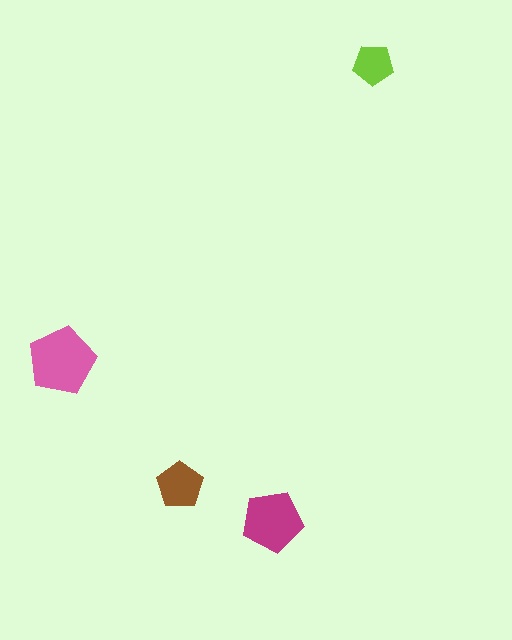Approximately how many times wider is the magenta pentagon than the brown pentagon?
About 1.5 times wider.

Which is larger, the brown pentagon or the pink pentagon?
The pink one.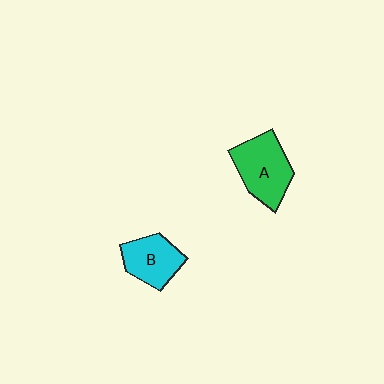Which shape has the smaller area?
Shape B (cyan).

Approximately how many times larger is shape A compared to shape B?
Approximately 1.3 times.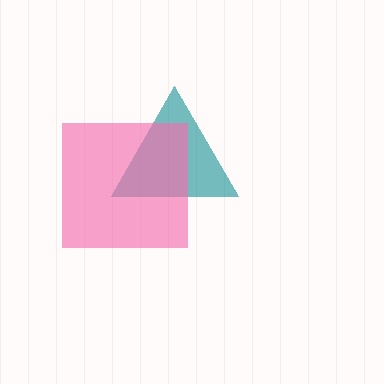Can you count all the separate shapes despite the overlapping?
Yes, there are 2 separate shapes.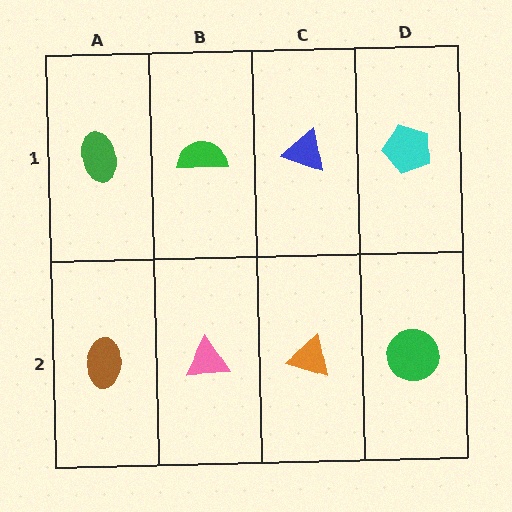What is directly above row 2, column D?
A cyan pentagon.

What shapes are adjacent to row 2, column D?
A cyan pentagon (row 1, column D), an orange triangle (row 2, column C).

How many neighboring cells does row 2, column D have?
2.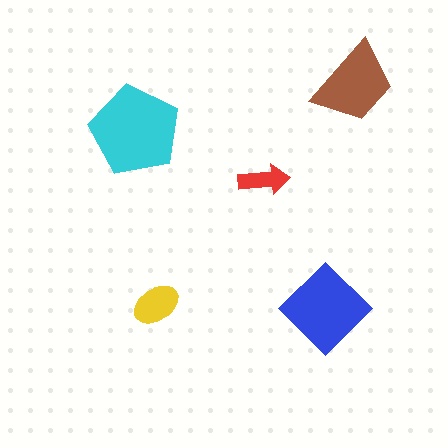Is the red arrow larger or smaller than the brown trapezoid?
Smaller.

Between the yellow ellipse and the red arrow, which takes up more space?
The yellow ellipse.